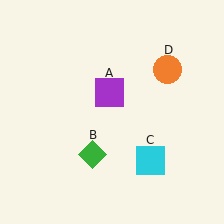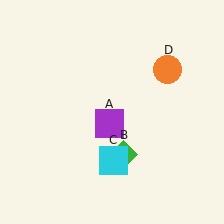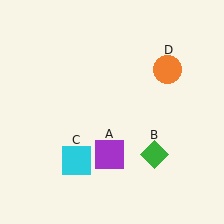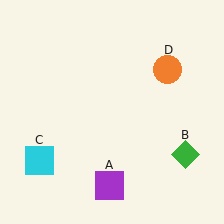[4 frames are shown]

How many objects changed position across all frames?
3 objects changed position: purple square (object A), green diamond (object B), cyan square (object C).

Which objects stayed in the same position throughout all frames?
Orange circle (object D) remained stationary.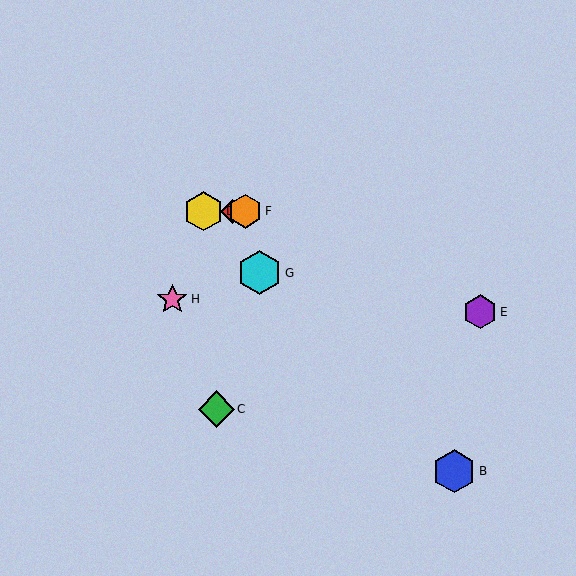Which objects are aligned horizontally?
Objects A, D, F are aligned horizontally.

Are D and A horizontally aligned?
Yes, both are at y≈211.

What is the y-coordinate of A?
Object A is at y≈211.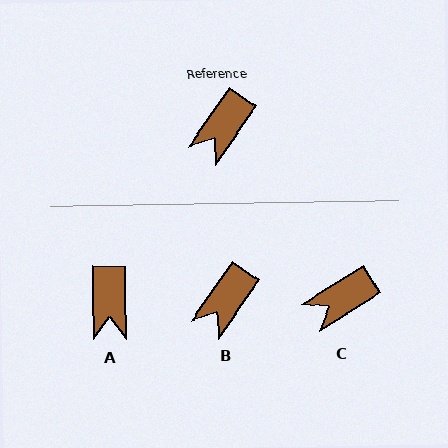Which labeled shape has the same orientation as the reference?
B.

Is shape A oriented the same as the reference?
No, it is off by about 35 degrees.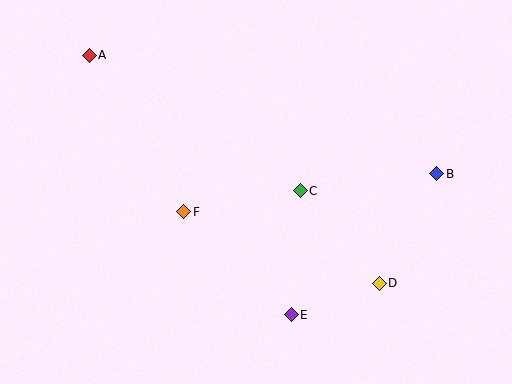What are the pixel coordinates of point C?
Point C is at (300, 191).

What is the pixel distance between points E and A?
The distance between E and A is 329 pixels.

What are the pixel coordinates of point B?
Point B is at (437, 174).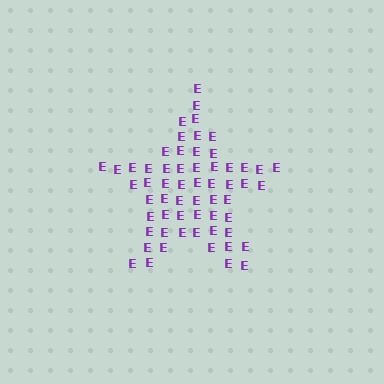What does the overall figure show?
The overall figure shows a star.